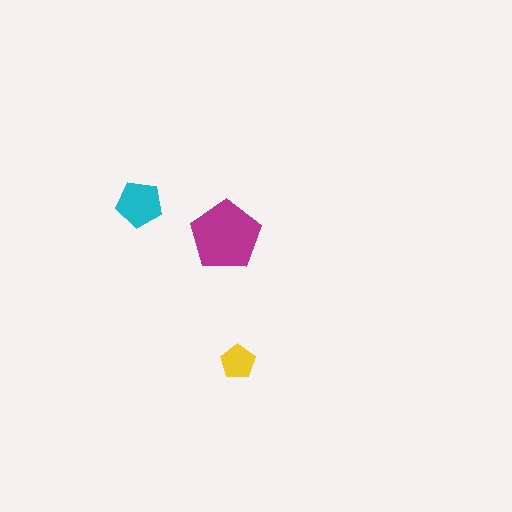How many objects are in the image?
There are 3 objects in the image.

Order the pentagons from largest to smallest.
the magenta one, the cyan one, the yellow one.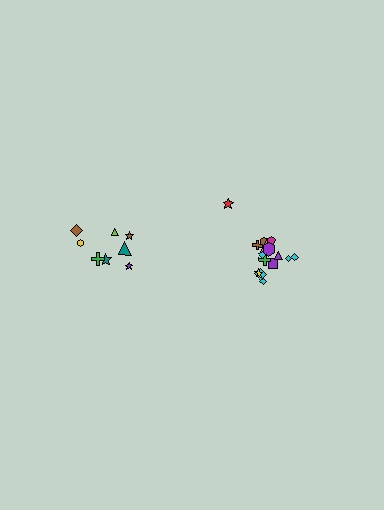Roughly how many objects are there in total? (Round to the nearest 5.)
Roughly 25 objects in total.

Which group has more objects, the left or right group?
The right group.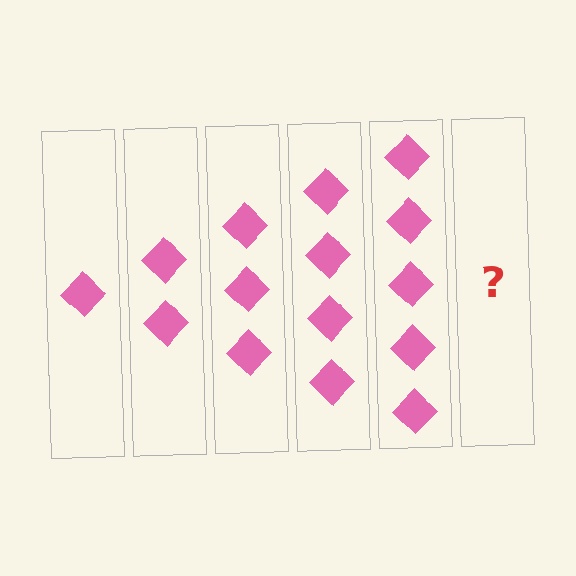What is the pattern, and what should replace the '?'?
The pattern is that each step adds one more diamond. The '?' should be 6 diamonds.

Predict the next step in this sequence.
The next step is 6 diamonds.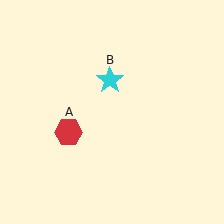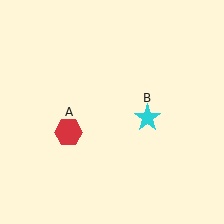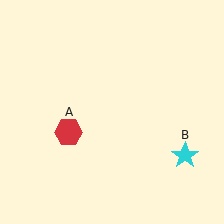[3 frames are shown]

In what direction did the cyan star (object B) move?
The cyan star (object B) moved down and to the right.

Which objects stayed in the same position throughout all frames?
Red hexagon (object A) remained stationary.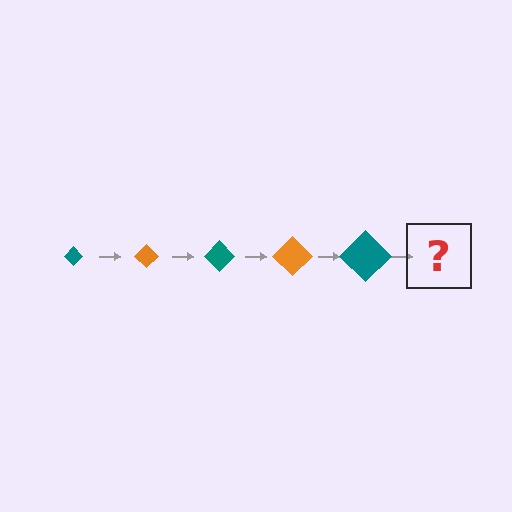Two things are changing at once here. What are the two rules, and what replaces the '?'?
The two rules are that the diamond grows larger each step and the color cycles through teal and orange. The '?' should be an orange diamond, larger than the previous one.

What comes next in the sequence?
The next element should be an orange diamond, larger than the previous one.